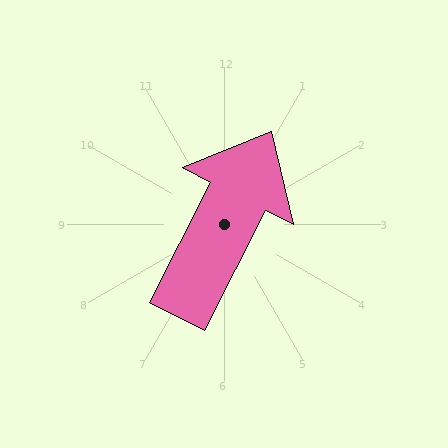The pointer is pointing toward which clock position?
Roughly 1 o'clock.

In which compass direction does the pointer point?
Northeast.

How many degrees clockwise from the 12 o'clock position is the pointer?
Approximately 27 degrees.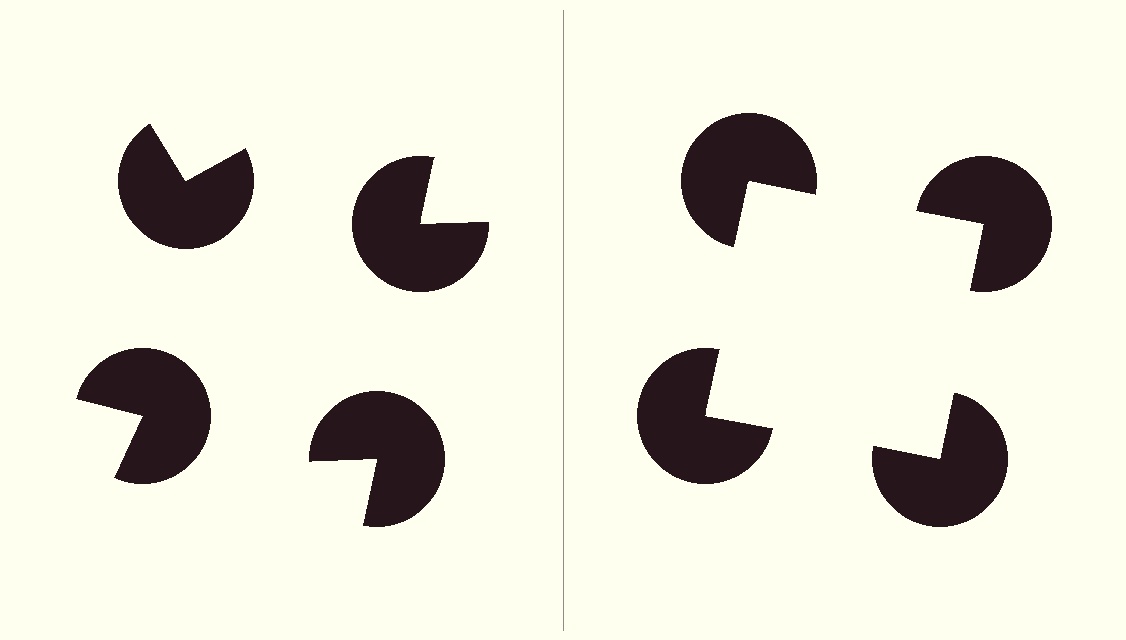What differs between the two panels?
The pac-man discs are positioned identically on both sides; only the wedge orientations differ. On the right they align to a square; on the left they are misaligned.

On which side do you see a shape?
An illusory square appears on the right side. On the left side the wedge cuts are rotated, so no coherent shape forms.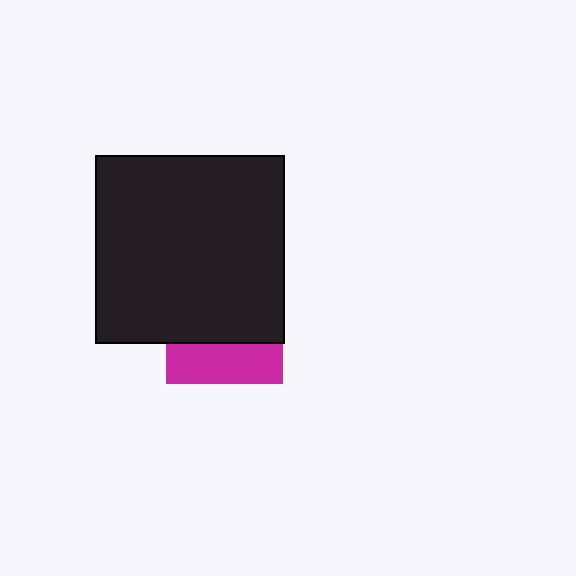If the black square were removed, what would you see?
You would see the complete magenta square.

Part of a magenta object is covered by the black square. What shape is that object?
It is a square.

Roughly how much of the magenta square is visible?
A small part of it is visible (roughly 34%).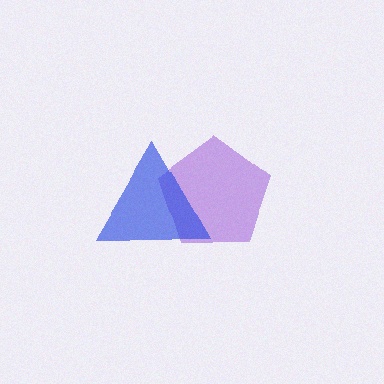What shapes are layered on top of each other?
The layered shapes are: a purple pentagon, a blue triangle.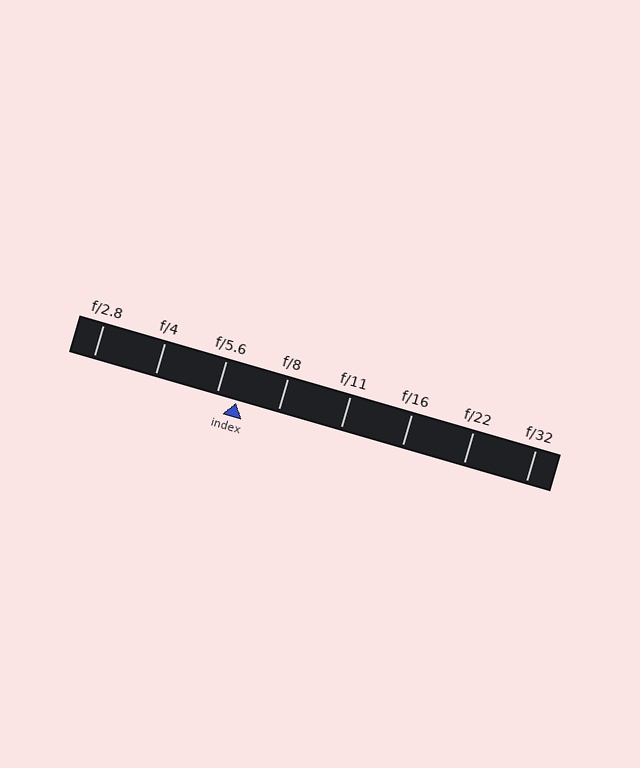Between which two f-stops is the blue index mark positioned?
The index mark is between f/5.6 and f/8.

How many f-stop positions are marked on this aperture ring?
There are 8 f-stop positions marked.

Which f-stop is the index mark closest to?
The index mark is closest to f/5.6.